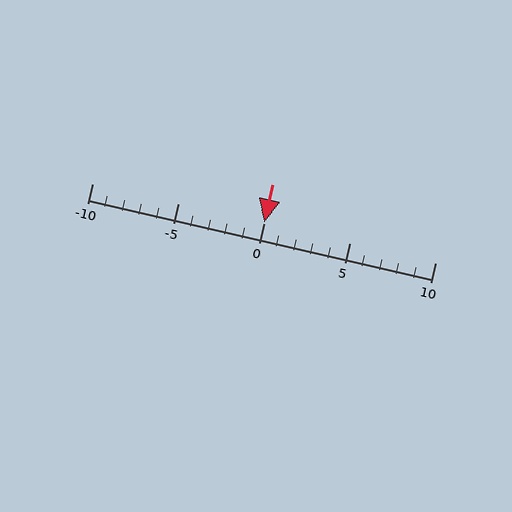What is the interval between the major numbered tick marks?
The major tick marks are spaced 5 units apart.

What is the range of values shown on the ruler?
The ruler shows values from -10 to 10.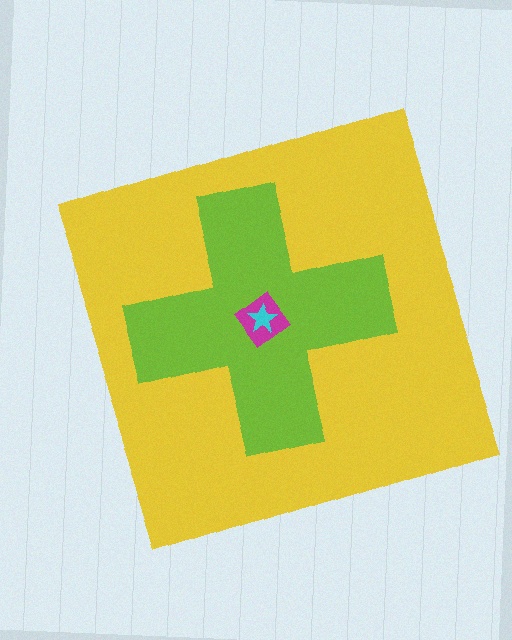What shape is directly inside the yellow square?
The lime cross.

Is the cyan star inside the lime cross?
Yes.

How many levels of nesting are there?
4.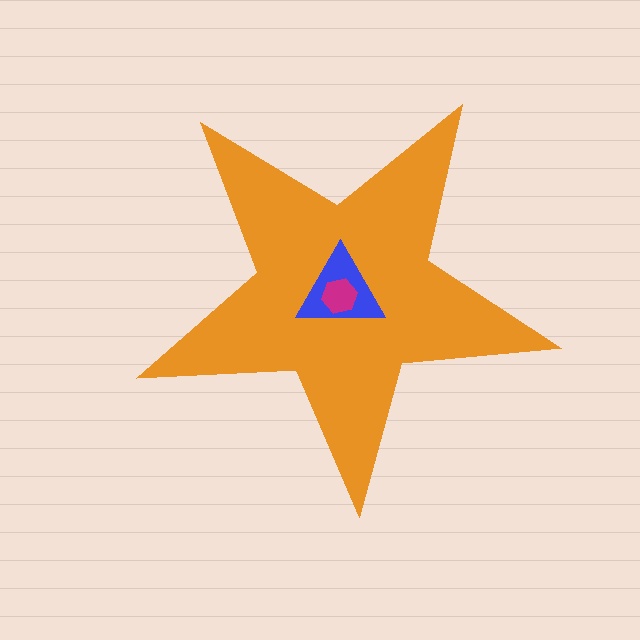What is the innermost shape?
The magenta hexagon.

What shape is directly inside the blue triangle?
The magenta hexagon.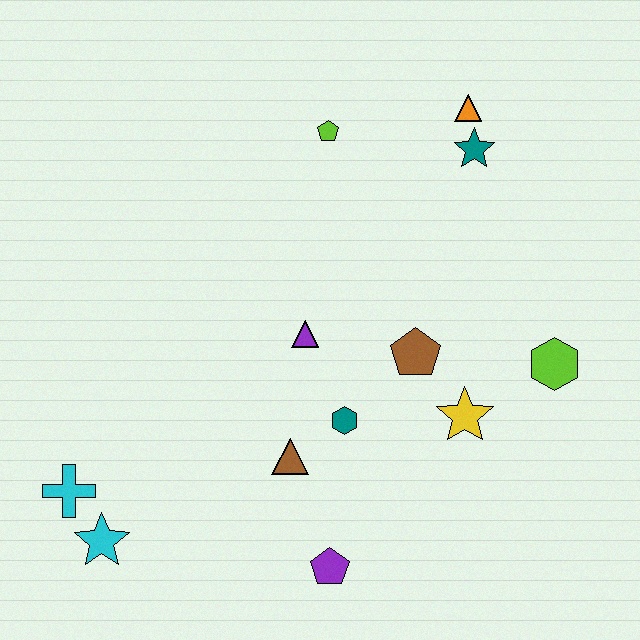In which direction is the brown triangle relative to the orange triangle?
The brown triangle is below the orange triangle.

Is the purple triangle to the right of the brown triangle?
Yes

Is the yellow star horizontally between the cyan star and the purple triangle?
No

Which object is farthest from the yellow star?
The cyan cross is farthest from the yellow star.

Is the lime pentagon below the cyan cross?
No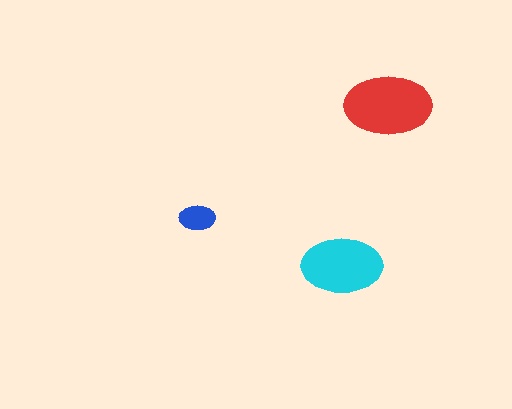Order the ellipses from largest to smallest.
the red one, the cyan one, the blue one.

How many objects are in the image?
There are 3 objects in the image.